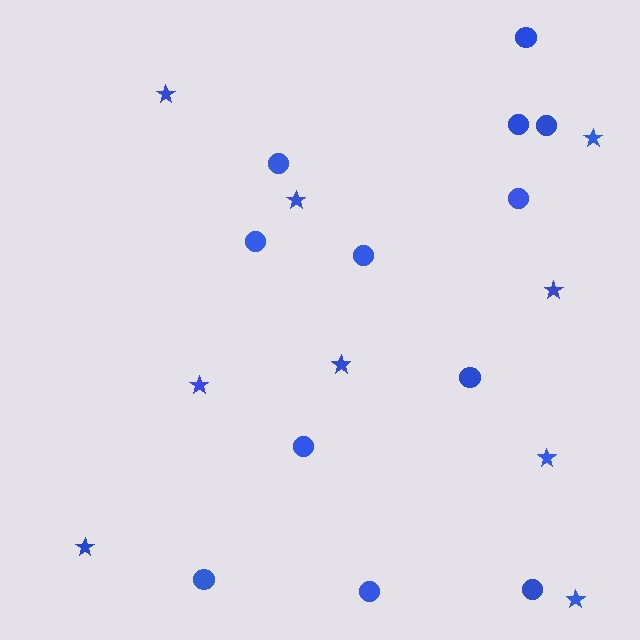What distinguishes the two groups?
There are 2 groups: one group of stars (9) and one group of circles (12).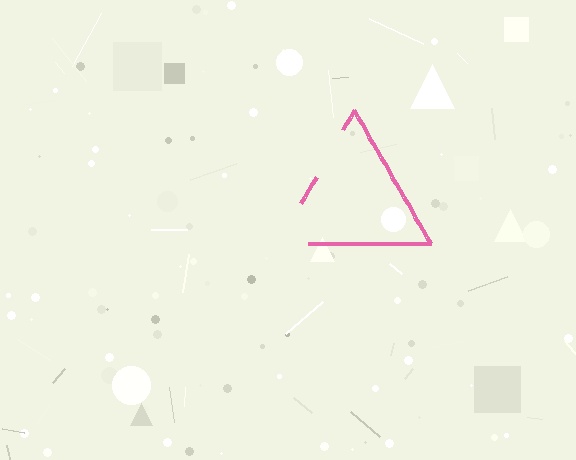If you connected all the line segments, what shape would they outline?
They would outline a triangle.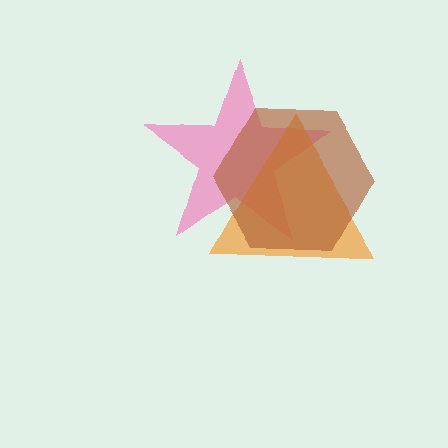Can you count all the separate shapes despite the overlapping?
Yes, there are 3 separate shapes.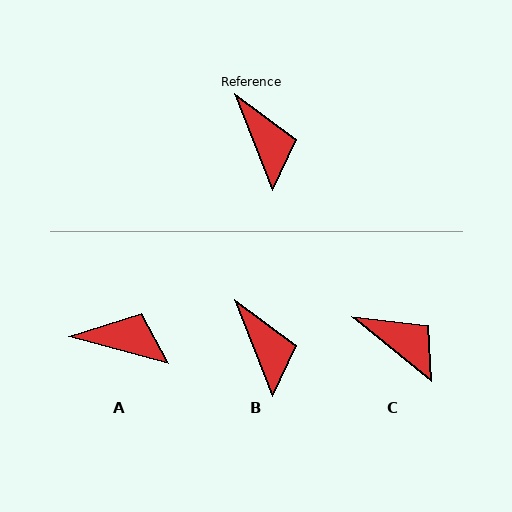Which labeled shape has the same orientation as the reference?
B.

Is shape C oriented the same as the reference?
No, it is off by about 29 degrees.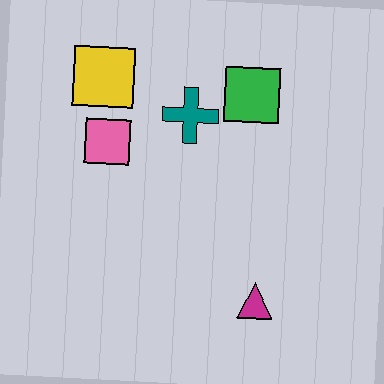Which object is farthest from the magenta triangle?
The yellow square is farthest from the magenta triangle.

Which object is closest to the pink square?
The yellow square is closest to the pink square.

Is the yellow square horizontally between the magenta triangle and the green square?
No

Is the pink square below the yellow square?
Yes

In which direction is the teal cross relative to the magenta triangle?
The teal cross is above the magenta triangle.